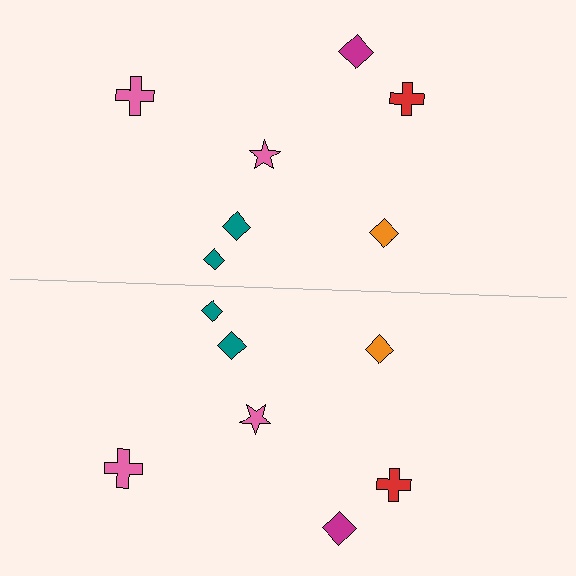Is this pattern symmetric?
Yes, this pattern has bilateral (reflection) symmetry.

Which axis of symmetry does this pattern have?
The pattern has a horizontal axis of symmetry running through the center of the image.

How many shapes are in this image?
There are 14 shapes in this image.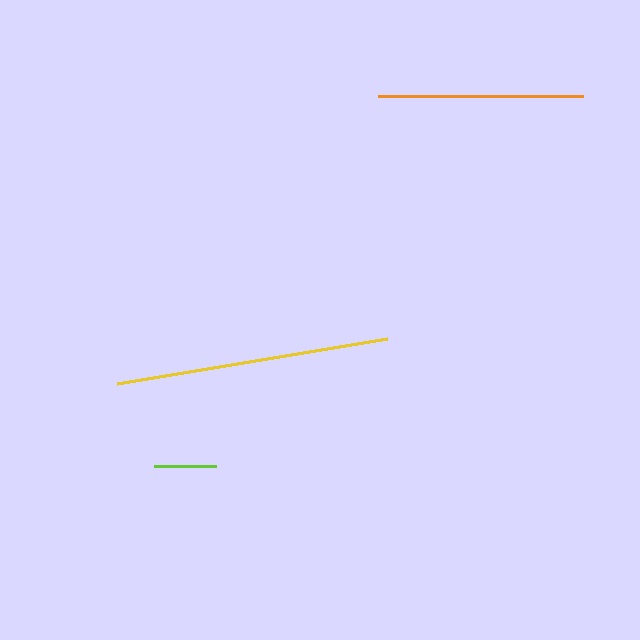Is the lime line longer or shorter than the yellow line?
The yellow line is longer than the lime line.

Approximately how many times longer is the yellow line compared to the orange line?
The yellow line is approximately 1.3 times the length of the orange line.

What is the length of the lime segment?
The lime segment is approximately 62 pixels long.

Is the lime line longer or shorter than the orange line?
The orange line is longer than the lime line.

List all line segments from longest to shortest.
From longest to shortest: yellow, orange, lime.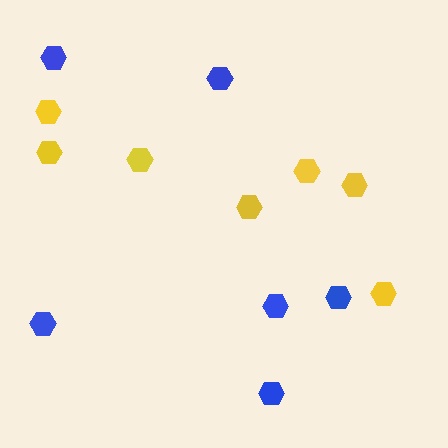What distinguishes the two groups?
There are 2 groups: one group of yellow hexagons (7) and one group of blue hexagons (6).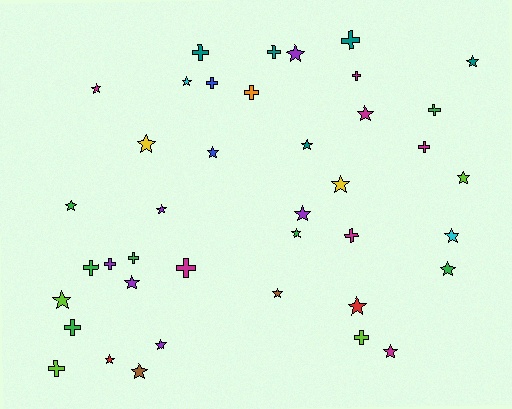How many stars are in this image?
There are 24 stars.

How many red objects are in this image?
There are 2 red objects.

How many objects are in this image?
There are 40 objects.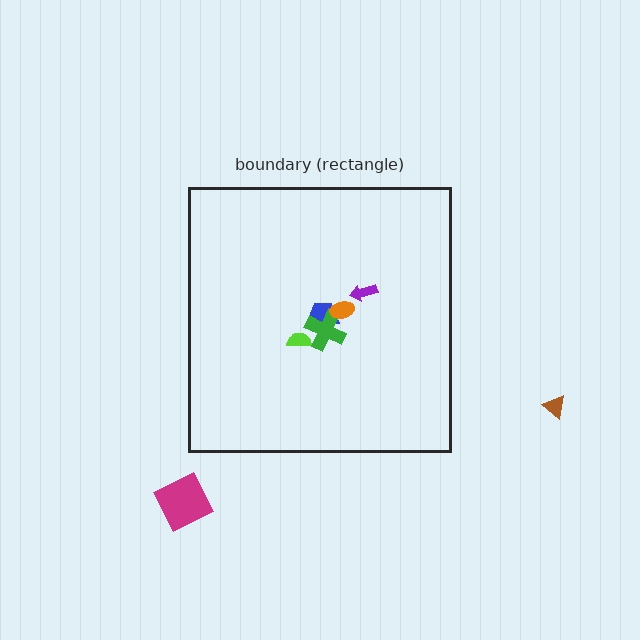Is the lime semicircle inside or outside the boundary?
Inside.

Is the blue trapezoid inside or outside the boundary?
Inside.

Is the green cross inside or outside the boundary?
Inside.